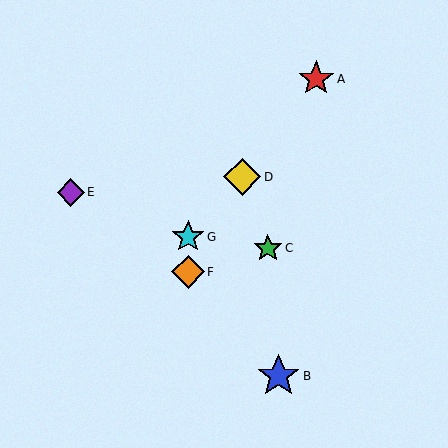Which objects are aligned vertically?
Objects F, G are aligned vertically.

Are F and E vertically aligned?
No, F is at x≈188 and E is at x≈71.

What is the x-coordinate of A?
Object A is at x≈316.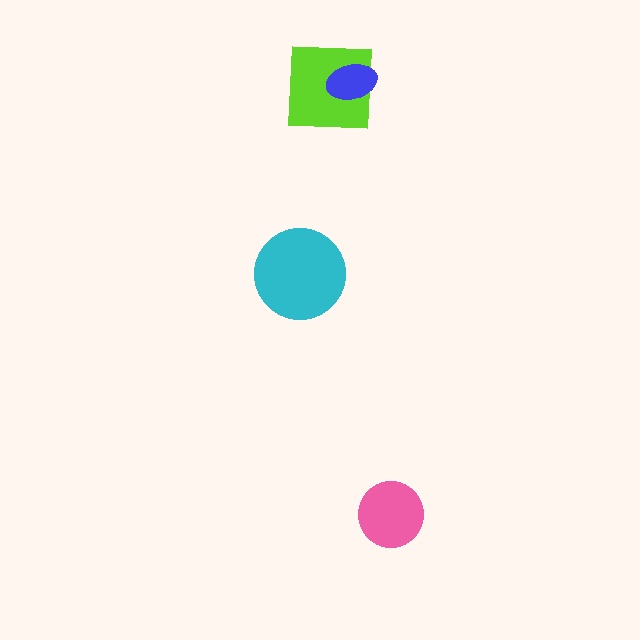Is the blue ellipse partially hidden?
No, no other shape covers it.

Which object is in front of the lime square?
The blue ellipse is in front of the lime square.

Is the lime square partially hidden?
Yes, it is partially covered by another shape.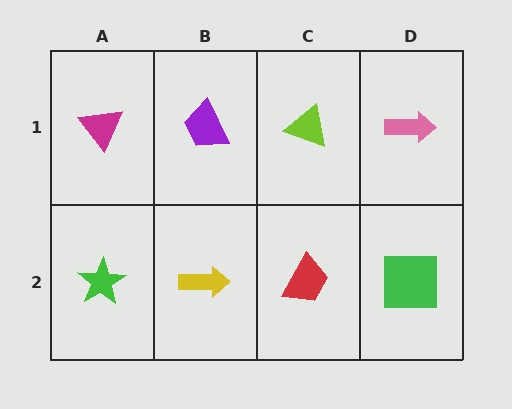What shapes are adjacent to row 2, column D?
A pink arrow (row 1, column D), a red trapezoid (row 2, column C).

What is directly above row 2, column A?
A magenta triangle.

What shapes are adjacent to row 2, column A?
A magenta triangle (row 1, column A), a yellow arrow (row 2, column B).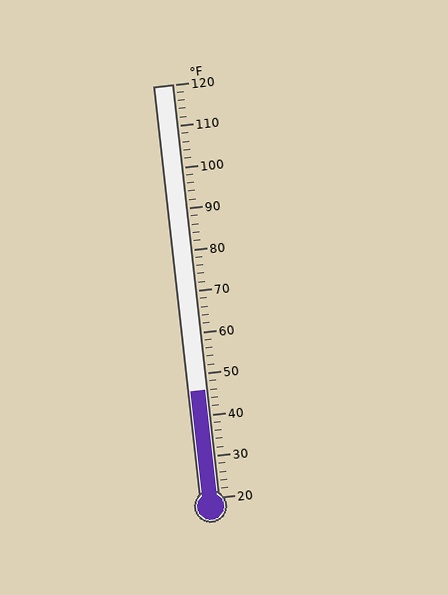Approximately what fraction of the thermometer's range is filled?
The thermometer is filled to approximately 25% of its range.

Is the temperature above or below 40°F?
The temperature is above 40°F.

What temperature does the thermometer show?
The thermometer shows approximately 46°F.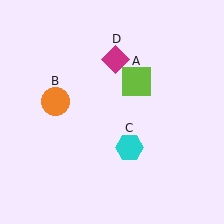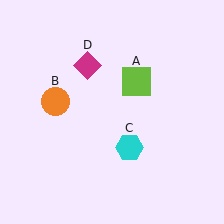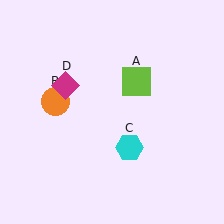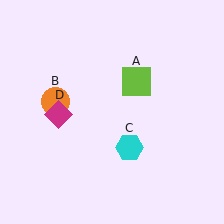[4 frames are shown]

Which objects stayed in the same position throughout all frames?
Lime square (object A) and orange circle (object B) and cyan hexagon (object C) remained stationary.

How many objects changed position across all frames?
1 object changed position: magenta diamond (object D).